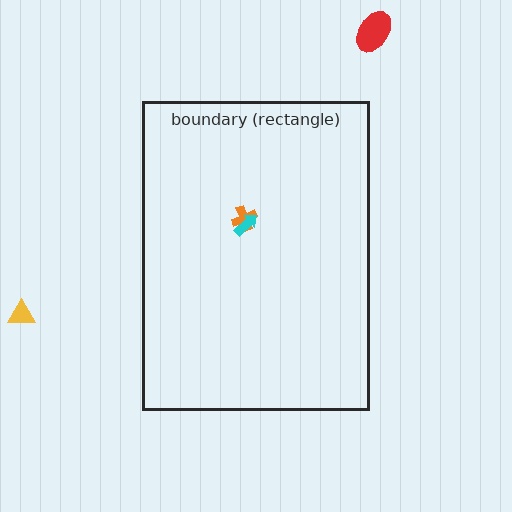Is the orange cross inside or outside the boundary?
Inside.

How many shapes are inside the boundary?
2 inside, 2 outside.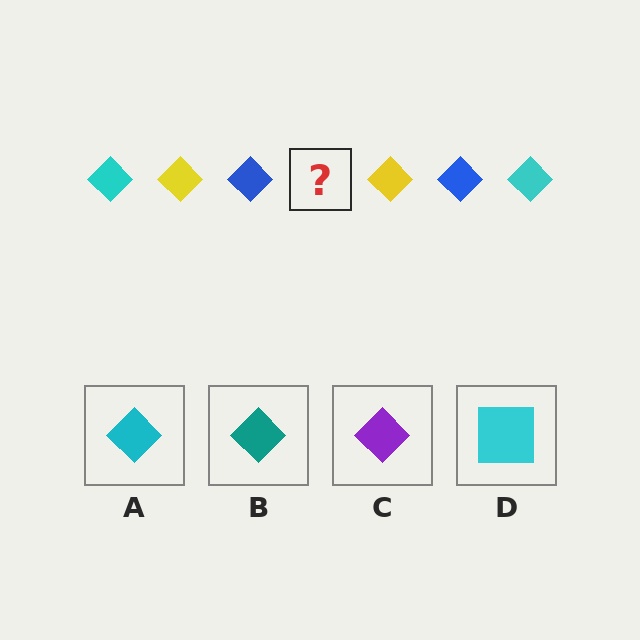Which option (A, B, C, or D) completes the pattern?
A.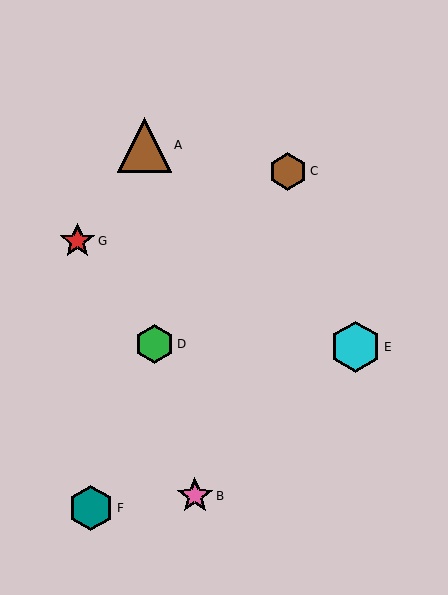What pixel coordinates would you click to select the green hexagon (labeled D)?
Click at (155, 344) to select the green hexagon D.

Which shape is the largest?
The brown triangle (labeled A) is the largest.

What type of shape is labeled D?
Shape D is a green hexagon.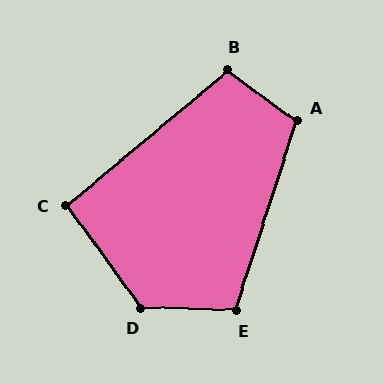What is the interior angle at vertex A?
Approximately 108 degrees (obtuse).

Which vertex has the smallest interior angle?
C, at approximately 94 degrees.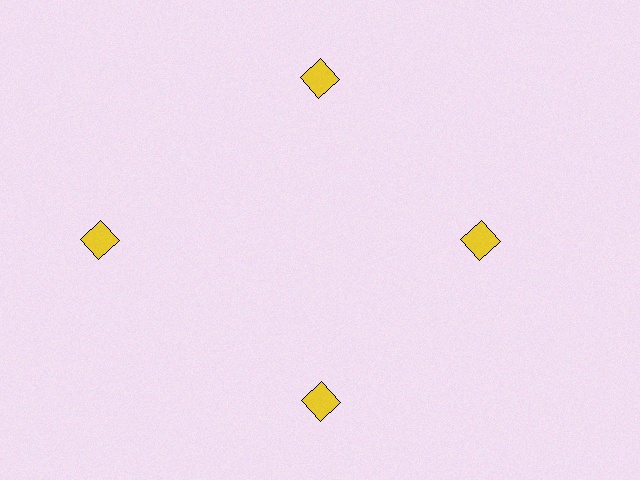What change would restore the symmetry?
The symmetry would be restored by moving it inward, back onto the ring so that all 4 diamonds sit at equal angles and equal distance from the center.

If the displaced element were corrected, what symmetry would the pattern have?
It would have 4-fold rotational symmetry — the pattern would map onto itself every 90 degrees.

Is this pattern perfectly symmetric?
No. The 4 yellow diamonds are arranged in a ring, but one element near the 9 o'clock position is pushed outward from the center, breaking the 4-fold rotational symmetry.